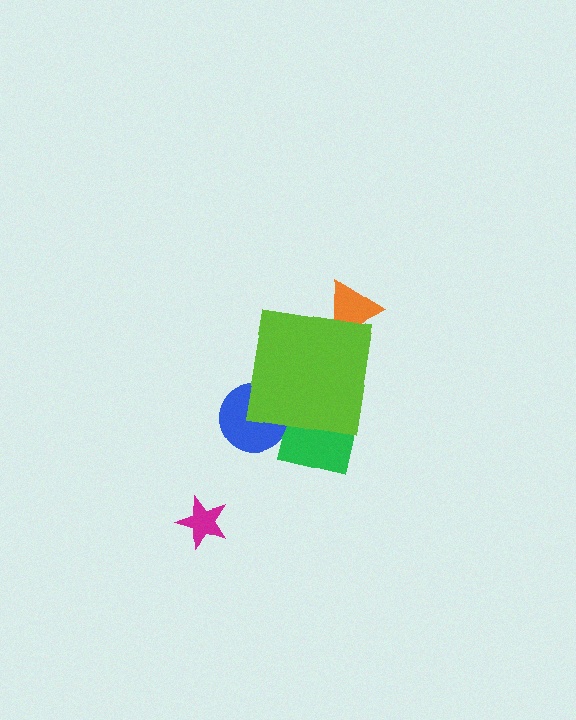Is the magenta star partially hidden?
No, the magenta star is fully visible.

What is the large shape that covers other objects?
A lime square.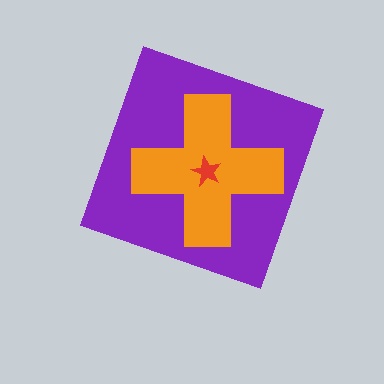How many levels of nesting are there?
3.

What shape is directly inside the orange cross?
The red star.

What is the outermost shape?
The purple diamond.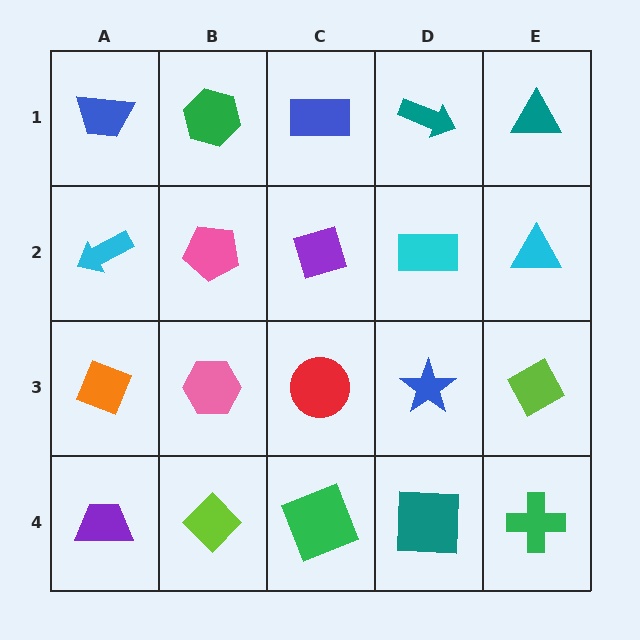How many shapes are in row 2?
5 shapes.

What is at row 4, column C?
A green square.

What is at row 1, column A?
A blue trapezoid.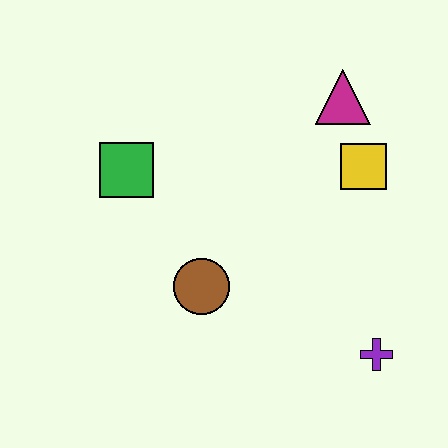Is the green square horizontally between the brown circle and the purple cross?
No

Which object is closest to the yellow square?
The magenta triangle is closest to the yellow square.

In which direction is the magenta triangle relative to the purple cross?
The magenta triangle is above the purple cross.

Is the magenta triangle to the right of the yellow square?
No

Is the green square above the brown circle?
Yes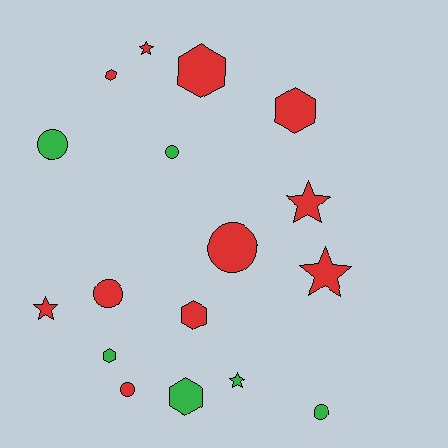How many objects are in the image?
There are 17 objects.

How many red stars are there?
There are 4 red stars.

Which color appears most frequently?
Red, with 11 objects.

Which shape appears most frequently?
Circle, with 6 objects.